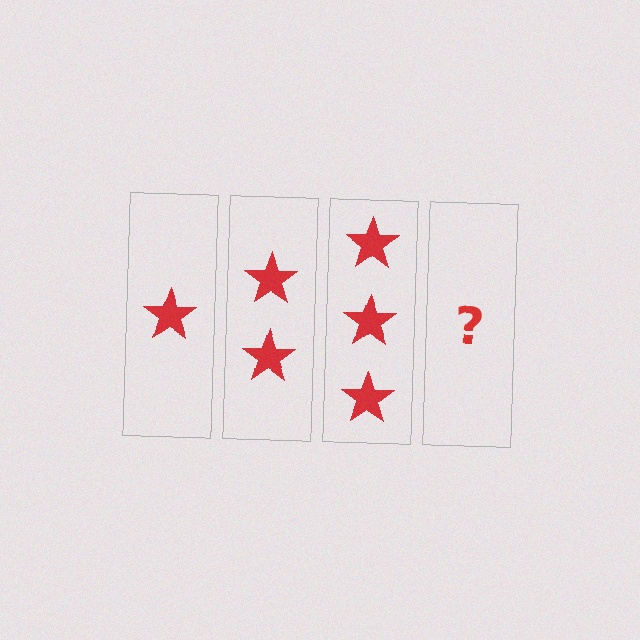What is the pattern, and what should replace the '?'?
The pattern is that each step adds one more star. The '?' should be 4 stars.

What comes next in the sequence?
The next element should be 4 stars.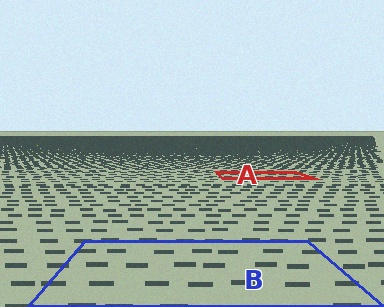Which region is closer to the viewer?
Region B is closer. The texture elements there are larger and more spread out.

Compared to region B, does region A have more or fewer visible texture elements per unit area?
Region A has more texture elements per unit area — they are packed more densely because it is farther away.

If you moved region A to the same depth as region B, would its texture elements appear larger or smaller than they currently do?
They would appear larger. At a closer depth, the same texture elements are projected at a bigger on-screen size.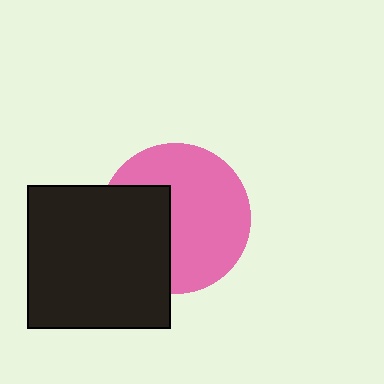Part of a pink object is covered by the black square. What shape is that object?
It is a circle.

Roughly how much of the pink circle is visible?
About half of it is visible (roughly 64%).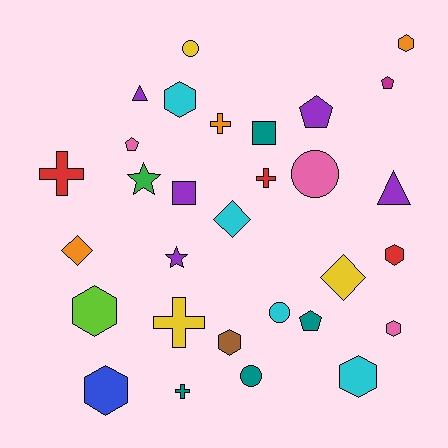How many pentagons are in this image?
There are 4 pentagons.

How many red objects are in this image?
There are 3 red objects.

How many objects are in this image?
There are 30 objects.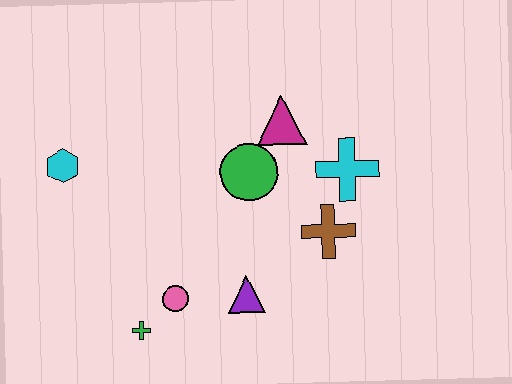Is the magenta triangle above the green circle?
Yes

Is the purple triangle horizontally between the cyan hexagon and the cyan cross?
Yes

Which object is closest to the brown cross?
The cyan cross is closest to the brown cross.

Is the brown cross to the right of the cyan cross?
No